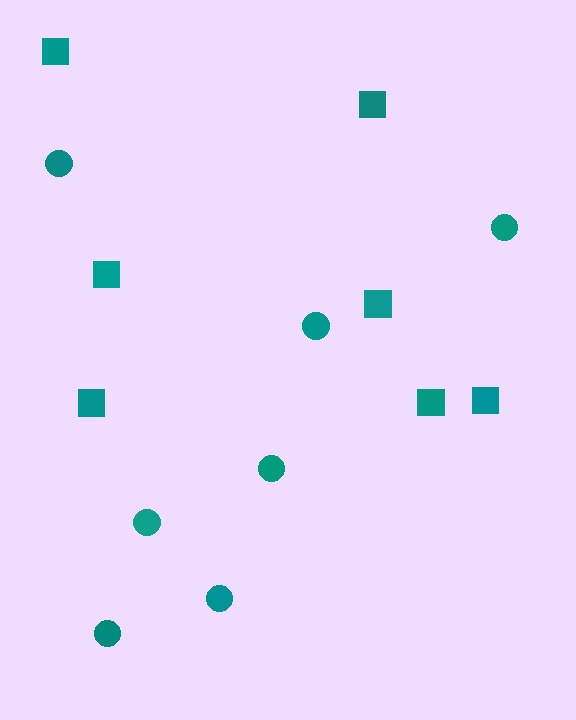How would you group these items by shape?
There are 2 groups: one group of circles (7) and one group of squares (7).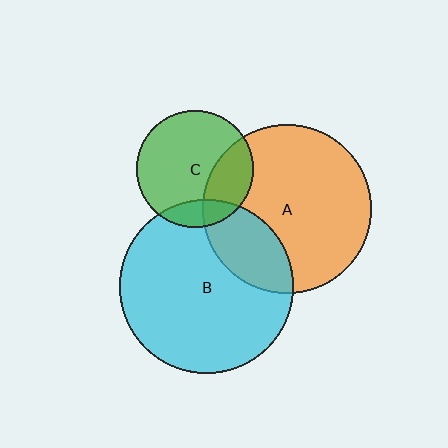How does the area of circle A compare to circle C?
Approximately 2.1 times.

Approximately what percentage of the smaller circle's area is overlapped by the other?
Approximately 15%.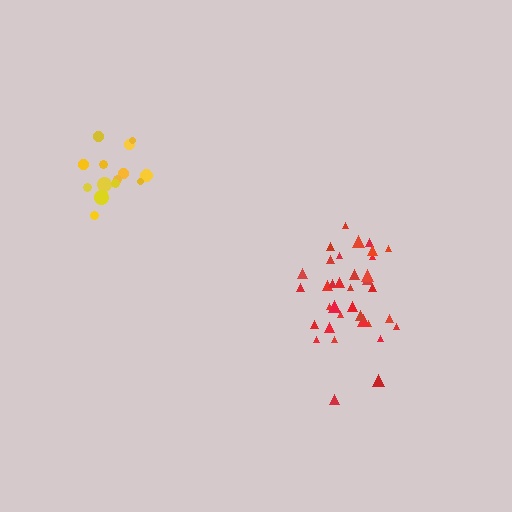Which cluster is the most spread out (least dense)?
Yellow.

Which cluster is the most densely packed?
Red.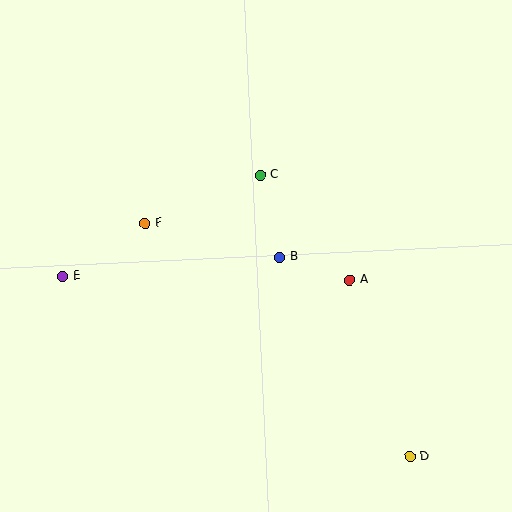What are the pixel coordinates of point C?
Point C is at (260, 175).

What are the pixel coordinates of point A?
Point A is at (350, 280).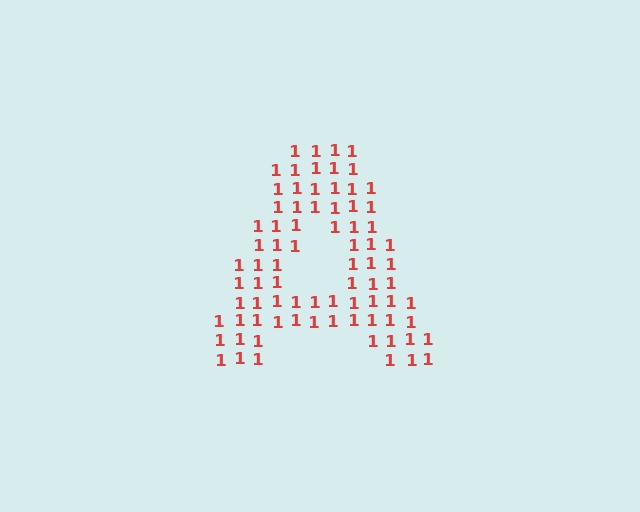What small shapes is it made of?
It is made of small digit 1's.